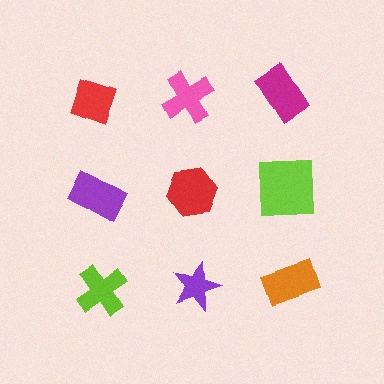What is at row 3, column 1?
A lime cross.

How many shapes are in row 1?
3 shapes.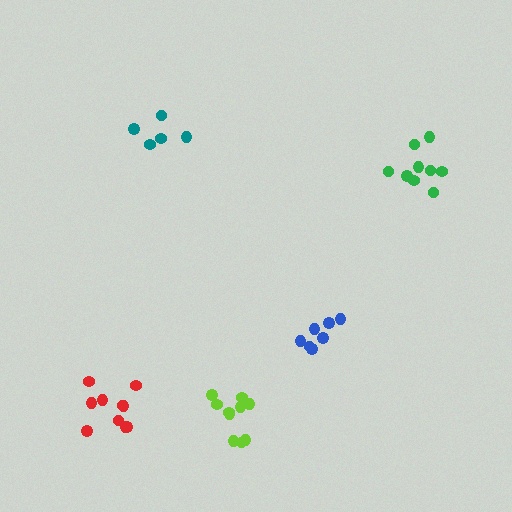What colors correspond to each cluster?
The clusters are colored: green, blue, teal, lime, red.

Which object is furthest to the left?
The red cluster is leftmost.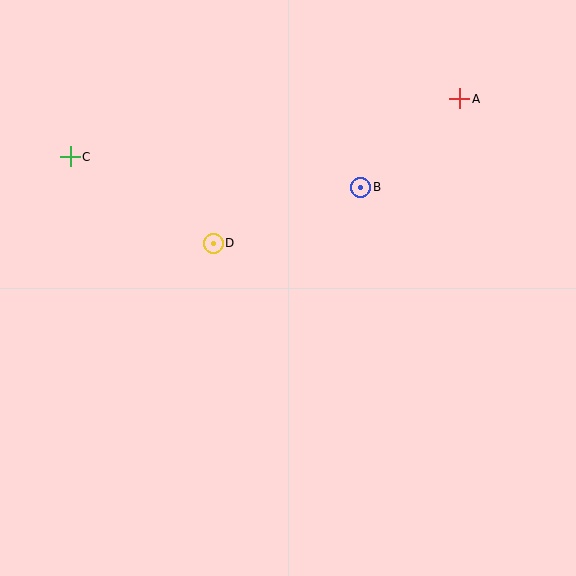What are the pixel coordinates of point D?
Point D is at (213, 243).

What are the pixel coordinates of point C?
Point C is at (70, 157).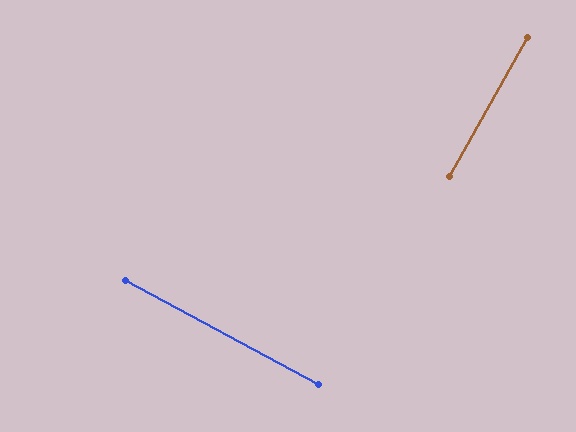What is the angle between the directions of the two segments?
Approximately 89 degrees.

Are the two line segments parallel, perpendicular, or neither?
Perpendicular — they meet at approximately 89°.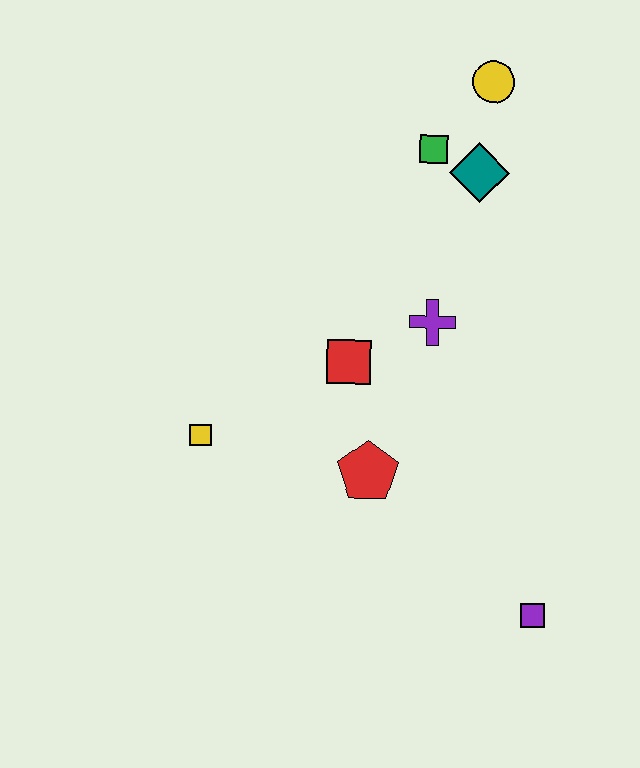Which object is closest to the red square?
The purple cross is closest to the red square.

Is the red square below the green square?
Yes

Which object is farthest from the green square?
The purple square is farthest from the green square.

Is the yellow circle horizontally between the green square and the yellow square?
No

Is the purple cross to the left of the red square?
No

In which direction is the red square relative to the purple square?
The red square is above the purple square.